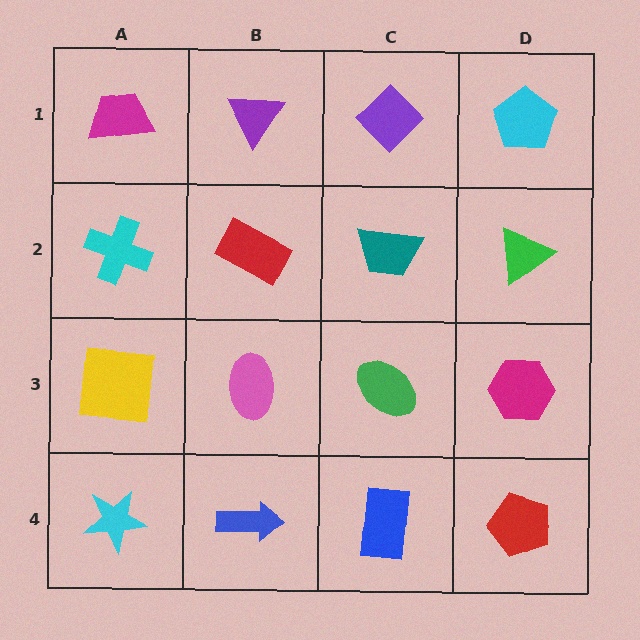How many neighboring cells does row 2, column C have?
4.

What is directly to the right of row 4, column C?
A red pentagon.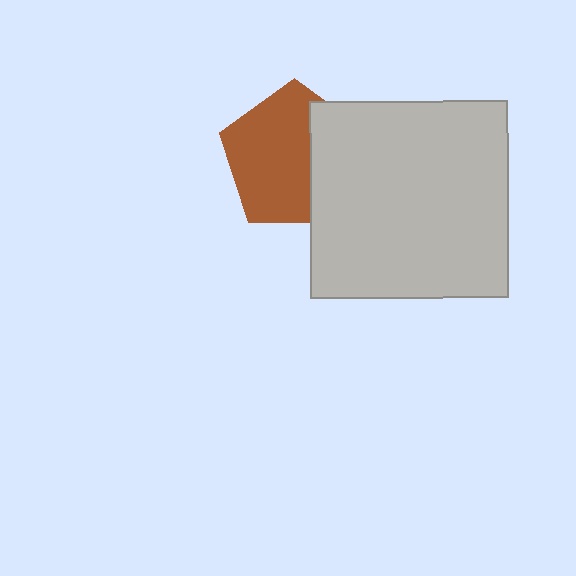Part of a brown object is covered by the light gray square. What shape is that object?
It is a pentagon.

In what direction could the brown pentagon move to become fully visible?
The brown pentagon could move left. That would shift it out from behind the light gray square entirely.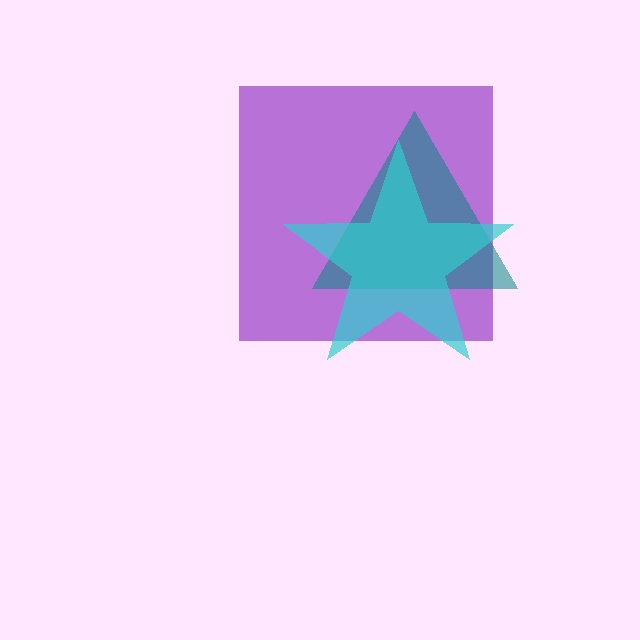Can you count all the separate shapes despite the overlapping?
Yes, there are 3 separate shapes.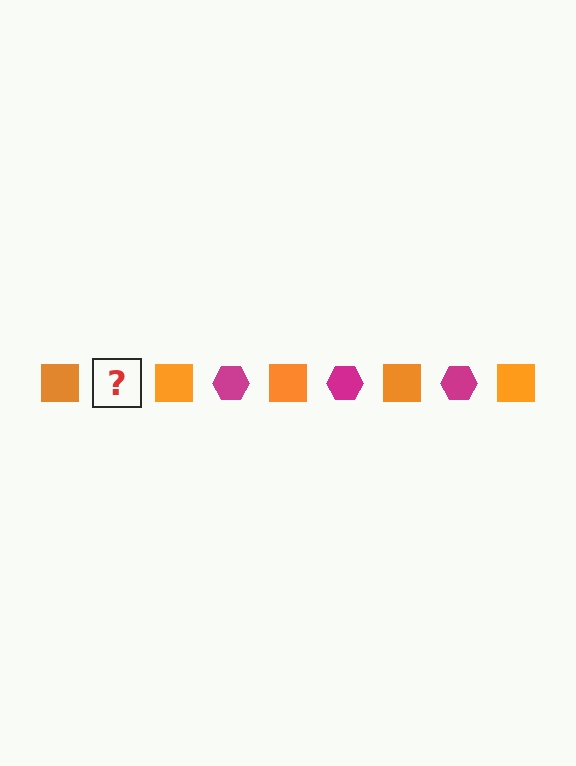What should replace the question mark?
The question mark should be replaced with a magenta hexagon.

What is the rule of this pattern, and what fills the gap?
The rule is that the pattern alternates between orange square and magenta hexagon. The gap should be filled with a magenta hexagon.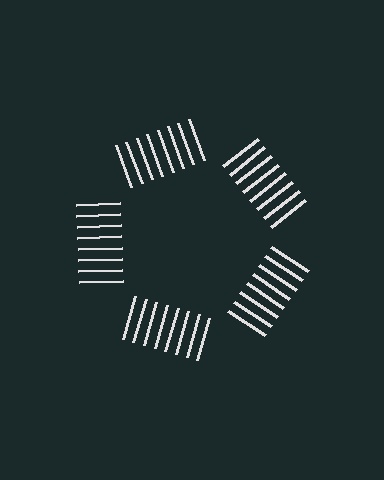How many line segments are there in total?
40 — 8 along each of the 5 edges.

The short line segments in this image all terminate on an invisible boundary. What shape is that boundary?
An illusory pentagon — the line segments terminate on its edges but no continuous stroke is drawn.